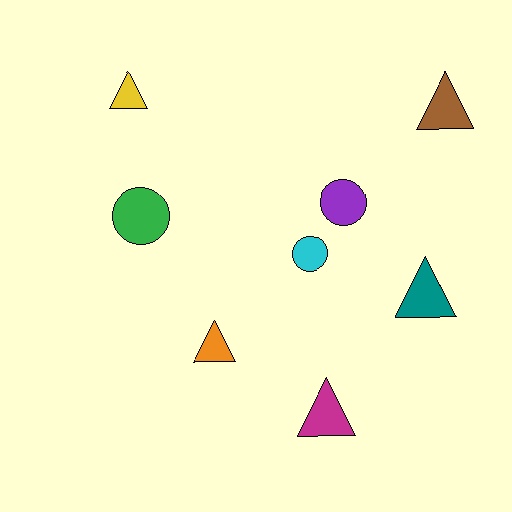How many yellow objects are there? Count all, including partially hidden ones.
There is 1 yellow object.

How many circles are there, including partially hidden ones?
There are 3 circles.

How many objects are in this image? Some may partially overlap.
There are 8 objects.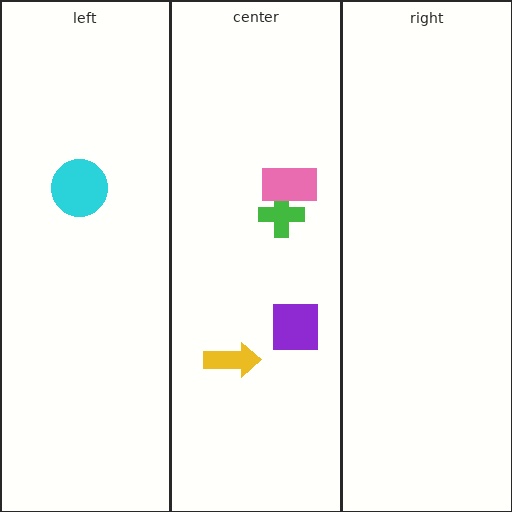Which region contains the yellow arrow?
The center region.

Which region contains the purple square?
The center region.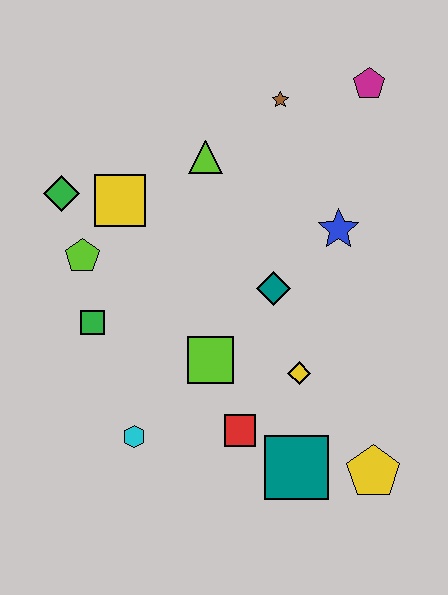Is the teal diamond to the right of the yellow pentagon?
No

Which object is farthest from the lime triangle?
The yellow pentagon is farthest from the lime triangle.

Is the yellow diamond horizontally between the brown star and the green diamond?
No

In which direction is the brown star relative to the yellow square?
The brown star is to the right of the yellow square.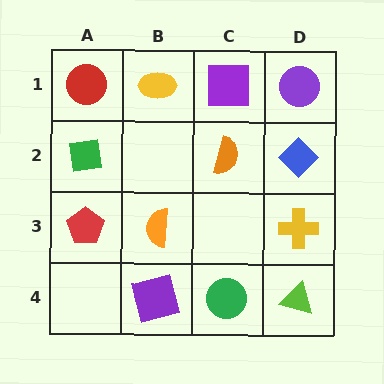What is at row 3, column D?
A yellow cross.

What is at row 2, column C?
An orange semicircle.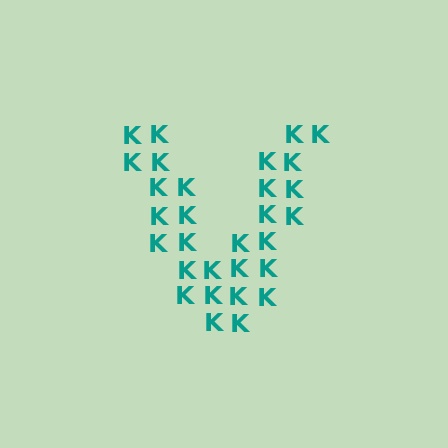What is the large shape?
The large shape is the letter V.